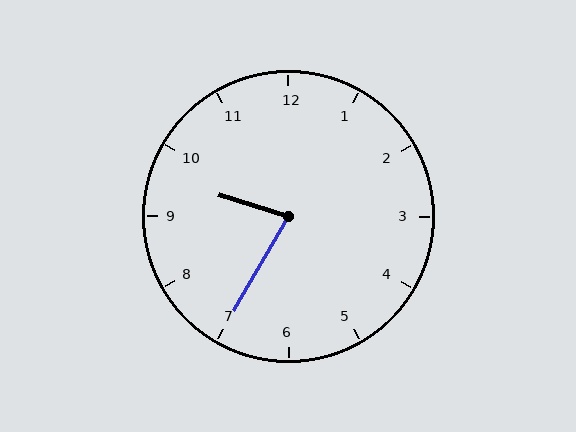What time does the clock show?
9:35.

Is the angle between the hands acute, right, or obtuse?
It is acute.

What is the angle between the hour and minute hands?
Approximately 78 degrees.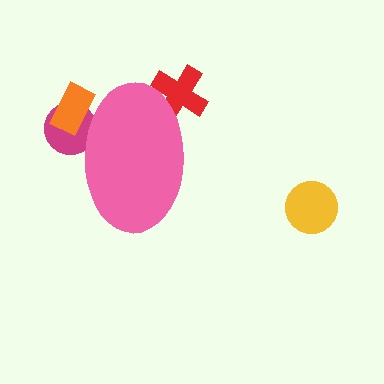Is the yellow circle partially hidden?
No, the yellow circle is fully visible.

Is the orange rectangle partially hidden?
Yes, the orange rectangle is partially hidden behind the pink ellipse.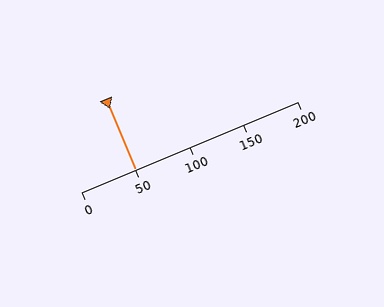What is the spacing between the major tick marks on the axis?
The major ticks are spaced 50 apart.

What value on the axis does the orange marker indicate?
The marker indicates approximately 50.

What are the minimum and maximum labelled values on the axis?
The axis runs from 0 to 200.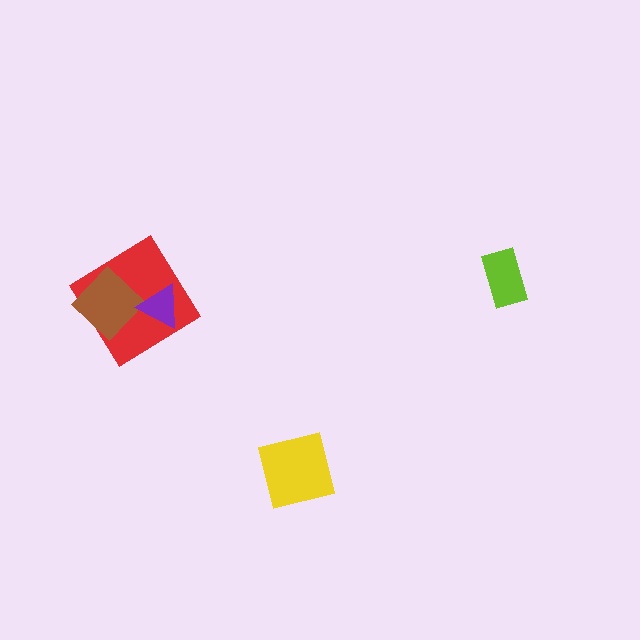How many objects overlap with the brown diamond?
1 object overlaps with the brown diamond.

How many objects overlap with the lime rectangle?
0 objects overlap with the lime rectangle.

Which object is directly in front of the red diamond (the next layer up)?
The brown diamond is directly in front of the red diamond.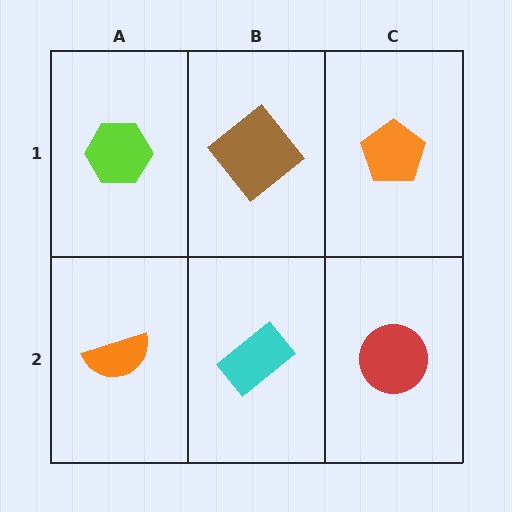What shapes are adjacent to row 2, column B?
A brown diamond (row 1, column B), an orange semicircle (row 2, column A), a red circle (row 2, column C).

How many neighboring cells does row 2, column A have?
2.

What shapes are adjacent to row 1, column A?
An orange semicircle (row 2, column A), a brown diamond (row 1, column B).